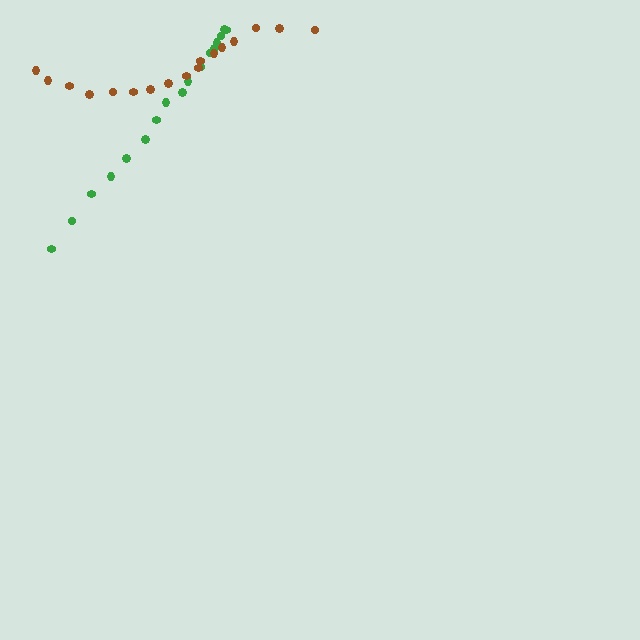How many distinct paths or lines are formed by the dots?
There are 2 distinct paths.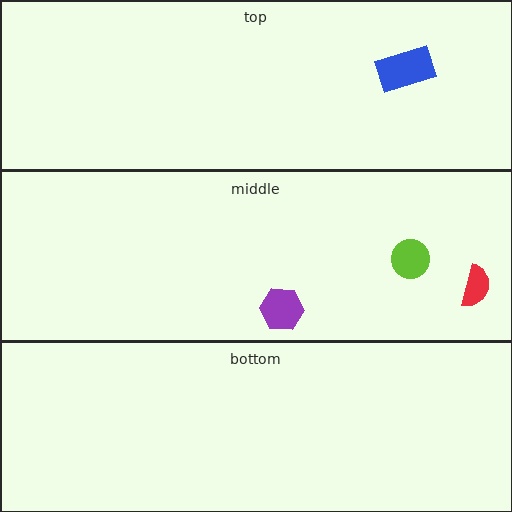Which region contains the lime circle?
The middle region.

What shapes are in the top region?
The blue rectangle.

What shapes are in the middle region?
The purple hexagon, the lime circle, the red semicircle.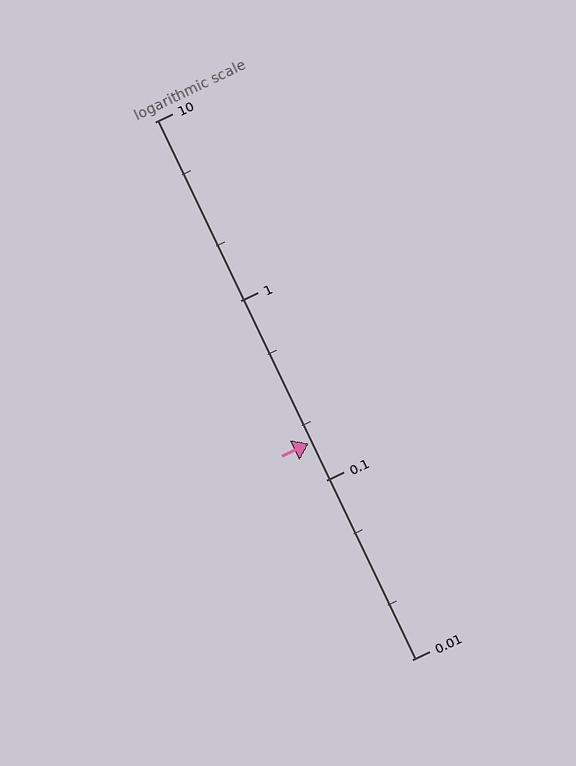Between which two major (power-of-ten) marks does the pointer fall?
The pointer is between 0.1 and 1.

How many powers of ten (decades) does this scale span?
The scale spans 3 decades, from 0.01 to 10.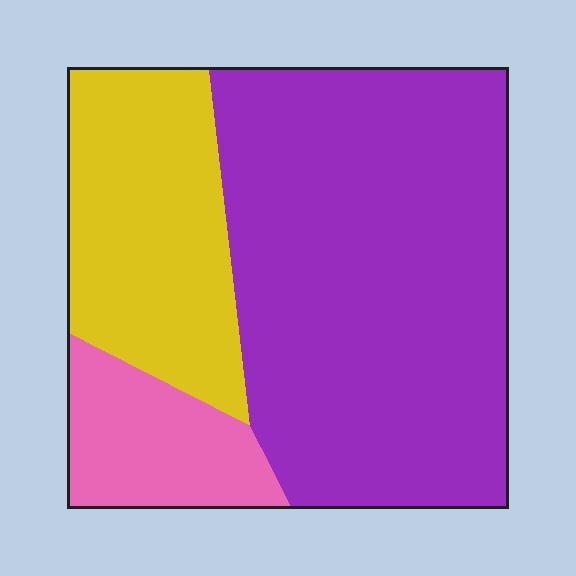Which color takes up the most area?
Purple, at roughly 60%.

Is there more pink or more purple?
Purple.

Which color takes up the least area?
Pink, at roughly 15%.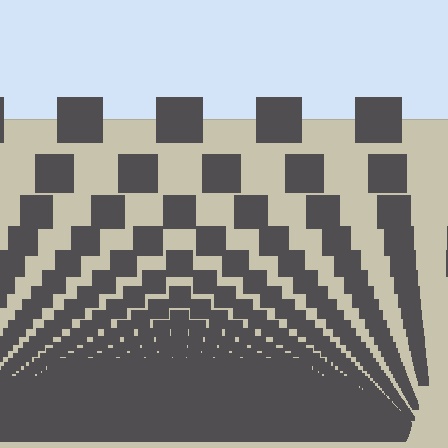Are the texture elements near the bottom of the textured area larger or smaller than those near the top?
Smaller. The gradient is inverted — elements near the bottom are smaller and denser.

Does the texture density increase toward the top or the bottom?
Density increases toward the bottom.